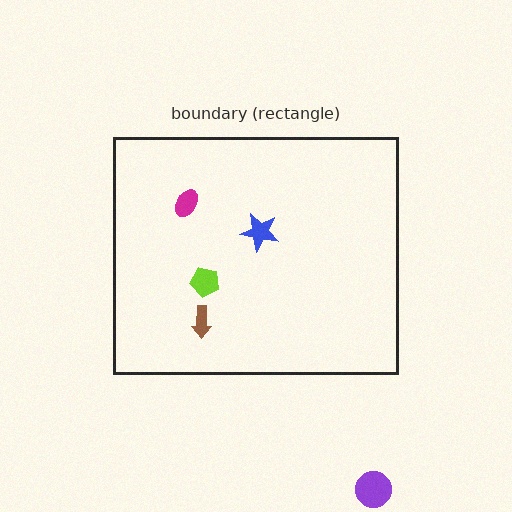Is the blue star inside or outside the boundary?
Inside.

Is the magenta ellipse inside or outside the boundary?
Inside.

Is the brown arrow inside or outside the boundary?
Inside.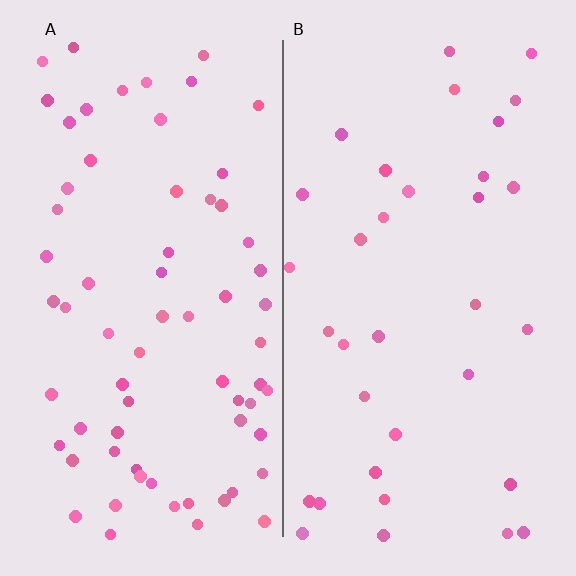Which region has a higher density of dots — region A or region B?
A (the left).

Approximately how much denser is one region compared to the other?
Approximately 2.0× — region A over region B.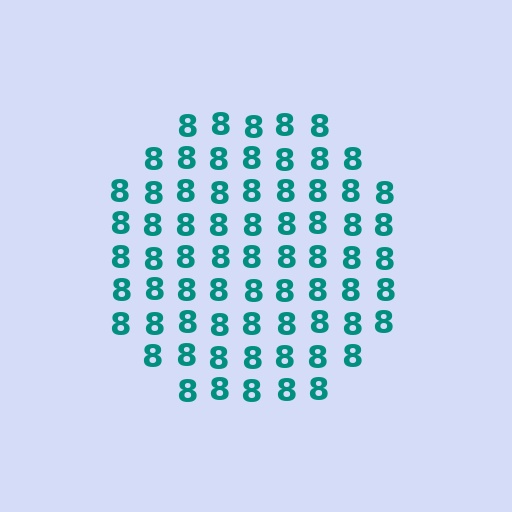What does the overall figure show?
The overall figure shows a circle.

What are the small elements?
The small elements are digit 8's.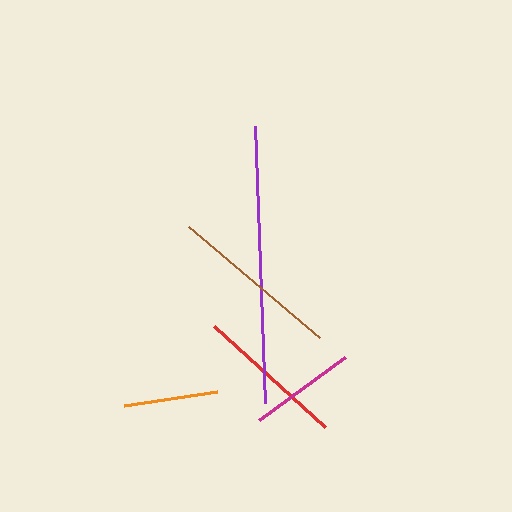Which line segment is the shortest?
The orange line is the shortest at approximately 94 pixels.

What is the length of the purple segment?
The purple segment is approximately 277 pixels long.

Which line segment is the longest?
The purple line is the longest at approximately 277 pixels.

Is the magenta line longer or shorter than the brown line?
The brown line is longer than the magenta line.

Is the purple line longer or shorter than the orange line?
The purple line is longer than the orange line.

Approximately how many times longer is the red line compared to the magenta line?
The red line is approximately 1.4 times the length of the magenta line.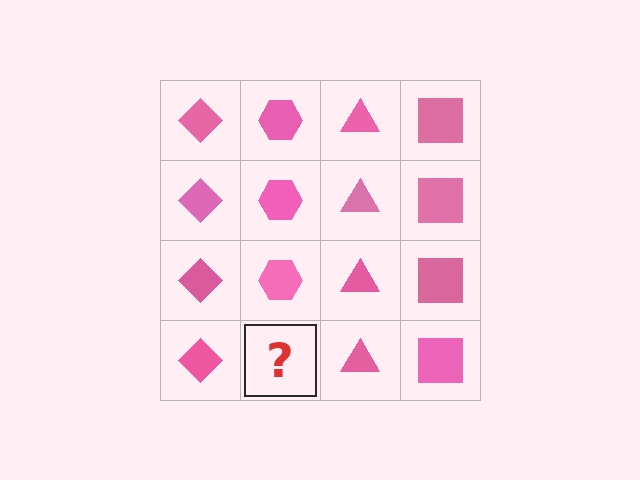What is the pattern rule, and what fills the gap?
The rule is that each column has a consistent shape. The gap should be filled with a pink hexagon.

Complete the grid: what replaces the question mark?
The question mark should be replaced with a pink hexagon.